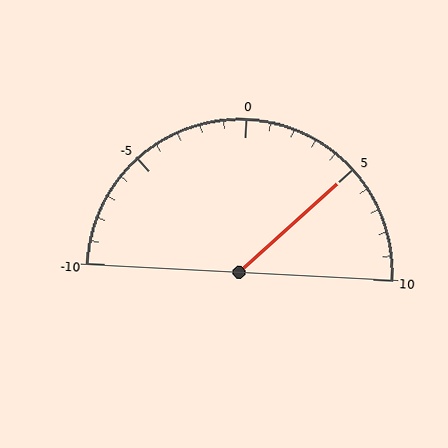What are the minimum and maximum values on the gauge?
The gauge ranges from -10 to 10.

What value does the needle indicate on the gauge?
The needle indicates approximately 5.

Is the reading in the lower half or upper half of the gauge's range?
The reading is in the upper half of the range (-10 to 10).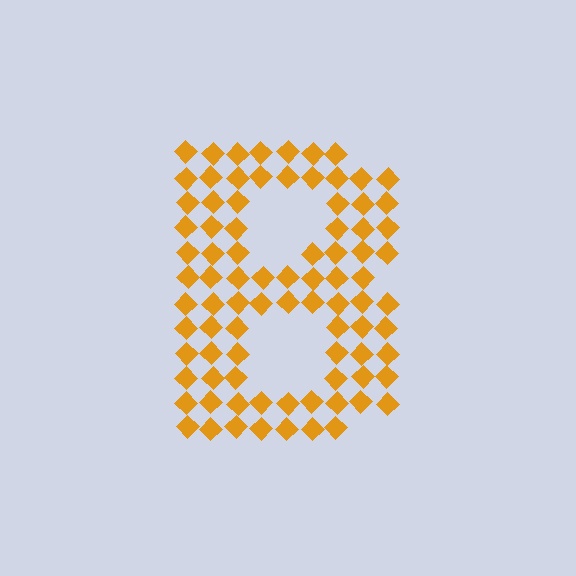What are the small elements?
The small elements are diamonds.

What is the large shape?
The large shape is the letter B.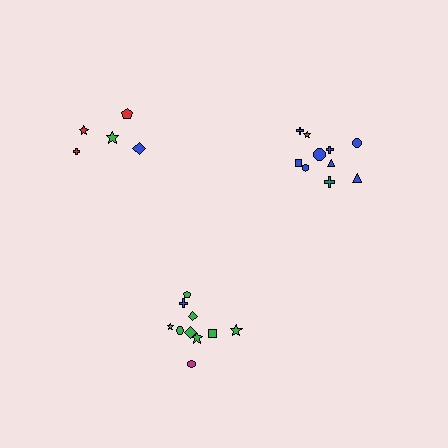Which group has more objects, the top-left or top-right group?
The top-right group.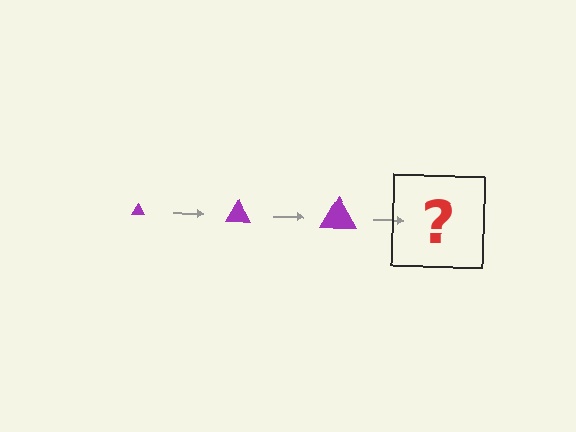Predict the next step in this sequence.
The next step is a purple triangle, larger than the previous one.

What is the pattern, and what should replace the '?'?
The pattern is that the triangle gets progressively larger each step. The '?' should be a purple triangle, larger than the previous one.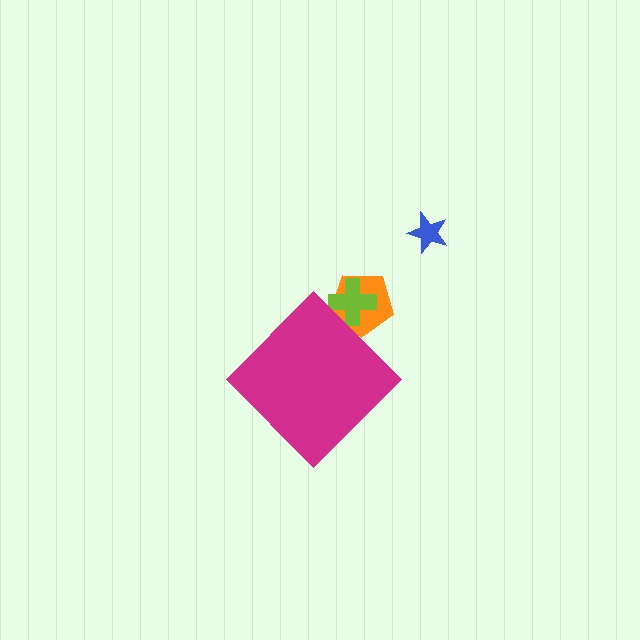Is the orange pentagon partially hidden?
Yes, the orange pentagon is partially hidden behind the magenta diamond.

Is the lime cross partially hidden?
Yes, the lime cross is partially hidden behind the magenta diamond.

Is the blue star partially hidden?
No, the blue star is fully visible.